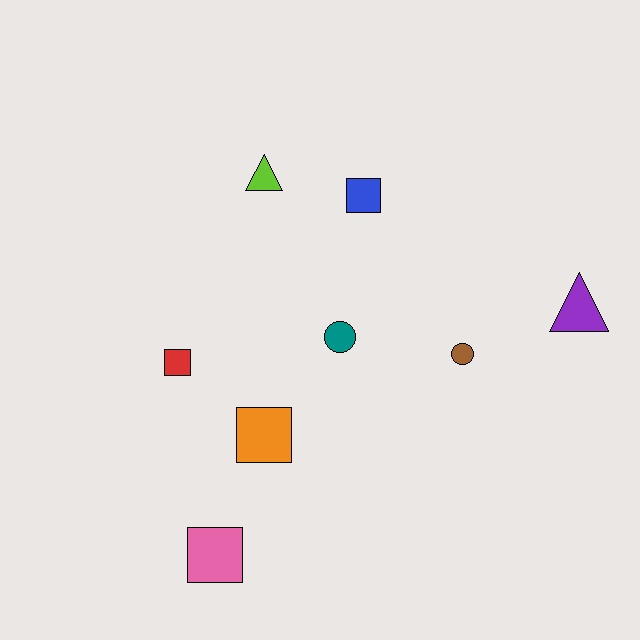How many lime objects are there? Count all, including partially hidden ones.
There is 1 lime object.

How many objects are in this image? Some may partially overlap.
There are 8 objects.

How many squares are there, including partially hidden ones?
There are 4 squares.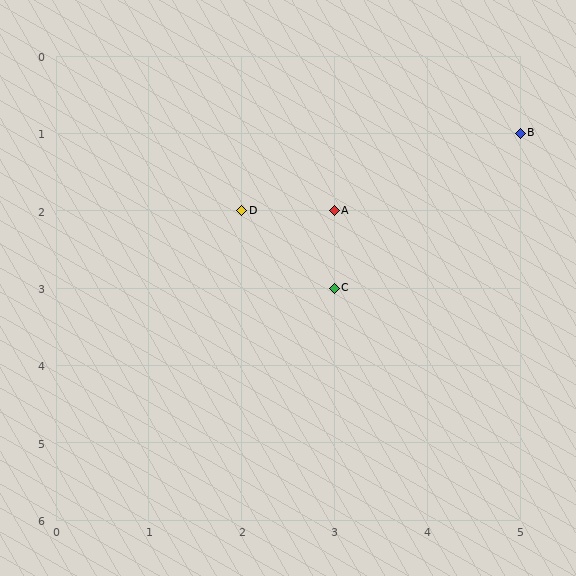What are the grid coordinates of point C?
Point C is at grid coordinates (3, 3).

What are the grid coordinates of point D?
Point D is at grid coordinates (2, 2).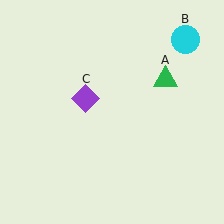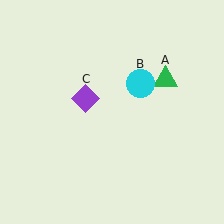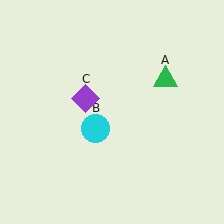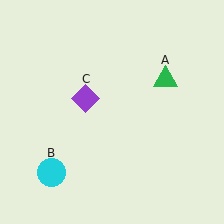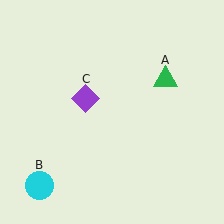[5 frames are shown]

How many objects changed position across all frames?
1 object changed position: cyan circle (object B).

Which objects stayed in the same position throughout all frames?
Green triangle (object A) and purple diamond (object C) remained stationary.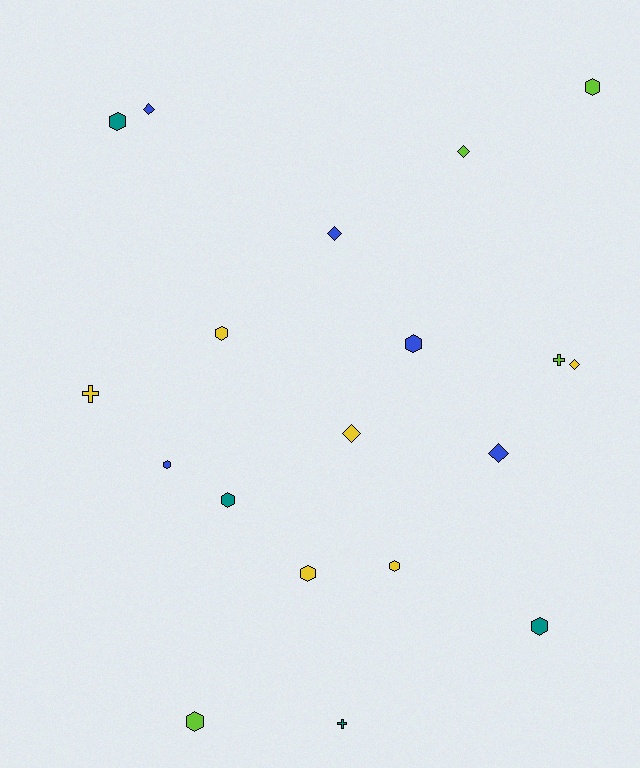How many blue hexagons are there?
There are 2 blue hexagons.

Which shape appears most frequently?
Hexagon, with 10 objects.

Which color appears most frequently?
Yellow, with 6 objects.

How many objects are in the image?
There are 19 objects.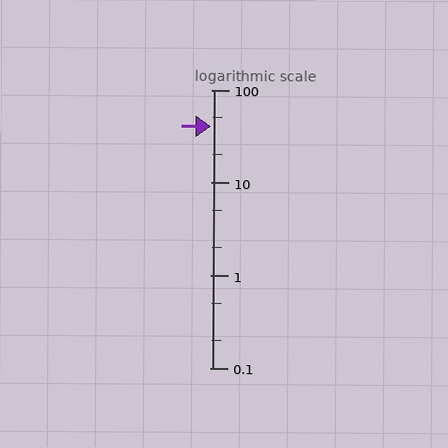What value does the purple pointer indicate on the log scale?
The pointer indicates approximately 40.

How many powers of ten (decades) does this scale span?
The scale spans 3 decades, from 0.1 to 100.